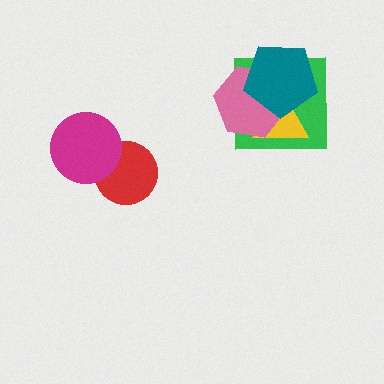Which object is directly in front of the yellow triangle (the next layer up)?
The pink hexagon is directly in front of the yellow triangle.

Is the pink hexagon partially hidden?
Yes, it is partially covered by another shape.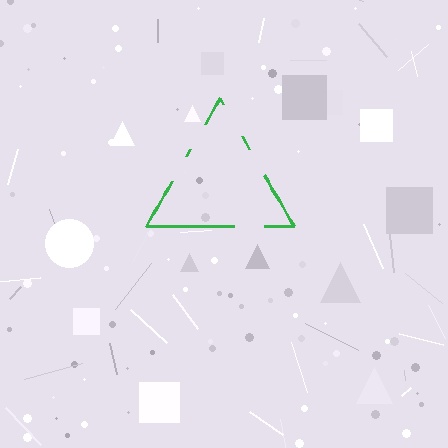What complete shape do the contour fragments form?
The contour fragments form a triangle.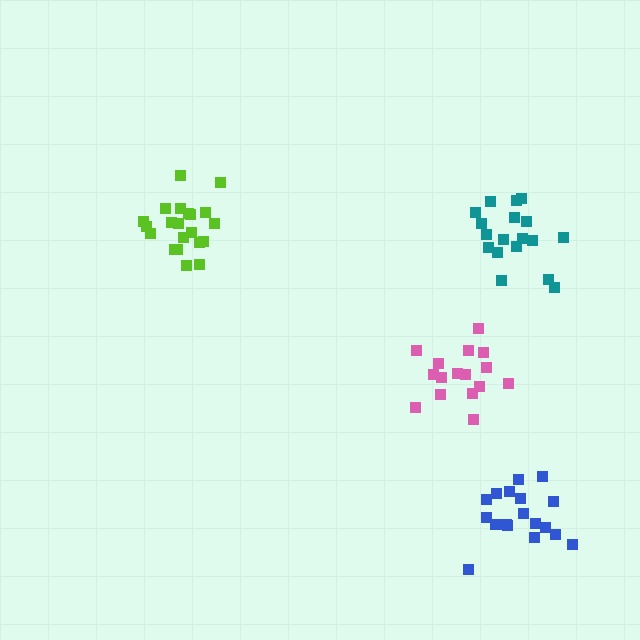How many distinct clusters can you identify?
There are 4 distinct clusters.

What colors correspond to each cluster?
The clusters are colored: lime, pink, teal, blue.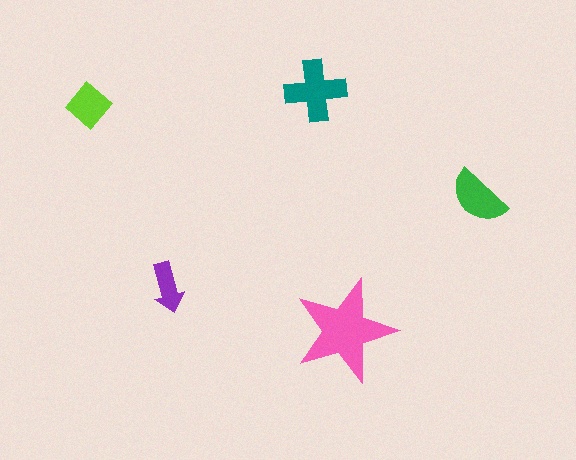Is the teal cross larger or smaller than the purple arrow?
Larger.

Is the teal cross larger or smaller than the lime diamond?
Larger.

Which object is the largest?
The pink star.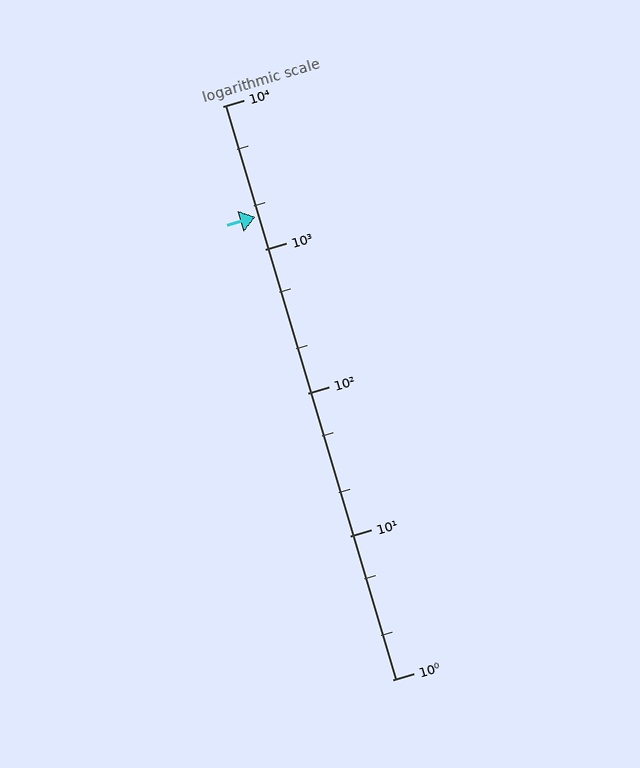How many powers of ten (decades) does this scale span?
The scale spans 4 decades, from 1 to 10000.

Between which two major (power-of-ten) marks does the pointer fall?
The pointer is between 1000 and 10000.